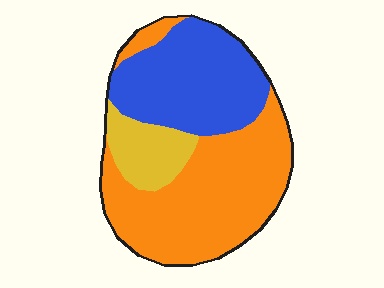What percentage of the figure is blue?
Blue covers 35% of the figure.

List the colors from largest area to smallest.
From largest to smallest: orange, blue, yellow.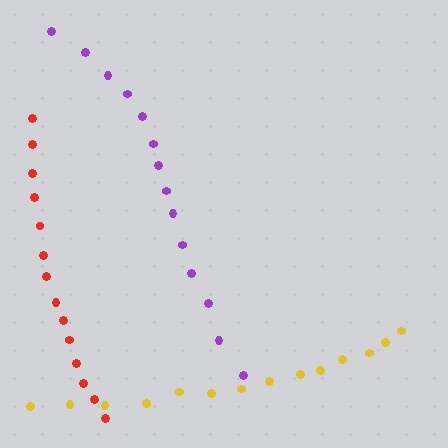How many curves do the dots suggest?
There are 3 distinct paths.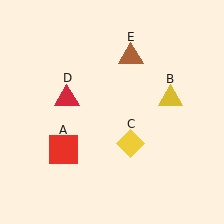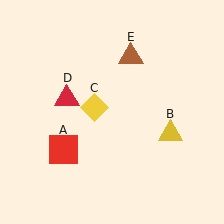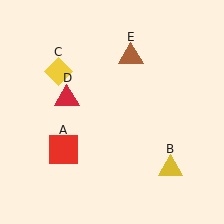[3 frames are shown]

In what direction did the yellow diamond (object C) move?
The yellow diamond (object C) moved up and to the left.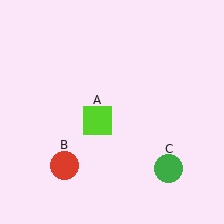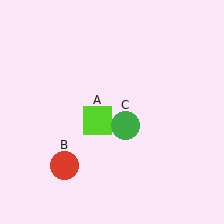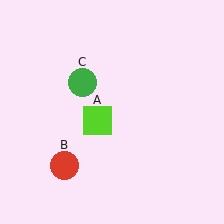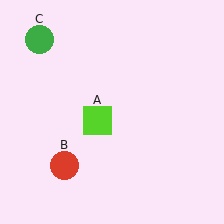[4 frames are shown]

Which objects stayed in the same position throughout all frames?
Lime square (object A) and red circle (object B) remained stationary.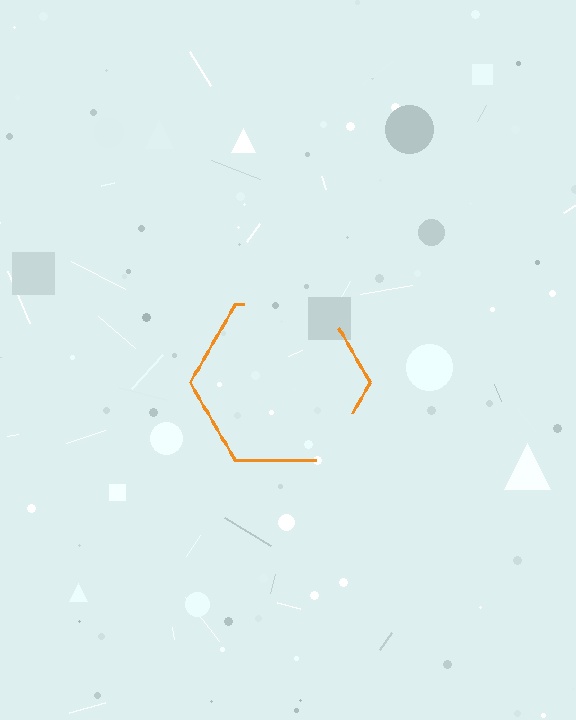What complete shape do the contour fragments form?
The contour fragments form a hexagon.